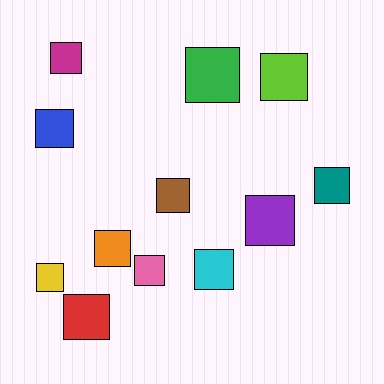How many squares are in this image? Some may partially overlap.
There are 12 squares.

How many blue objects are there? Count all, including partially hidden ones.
There is 1 blue object.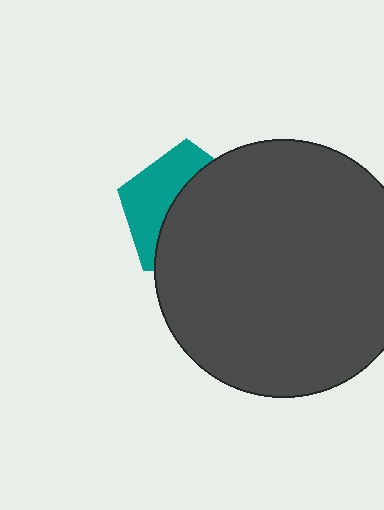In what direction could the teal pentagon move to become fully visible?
The teal pentagon could move left. That would shift it out from behind the dark gray circle entirely.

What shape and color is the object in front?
The object in front is a dark gray circle.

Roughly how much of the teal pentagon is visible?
A small part of it is visible (roughly 39%).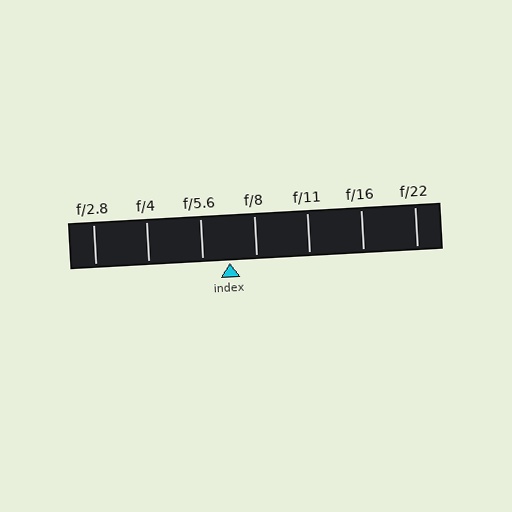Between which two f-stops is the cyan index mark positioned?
The index mark is between f/5.6 and f/8.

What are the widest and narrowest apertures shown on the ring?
The widest aperture shown is f/2.8 and the narrowest is f/22.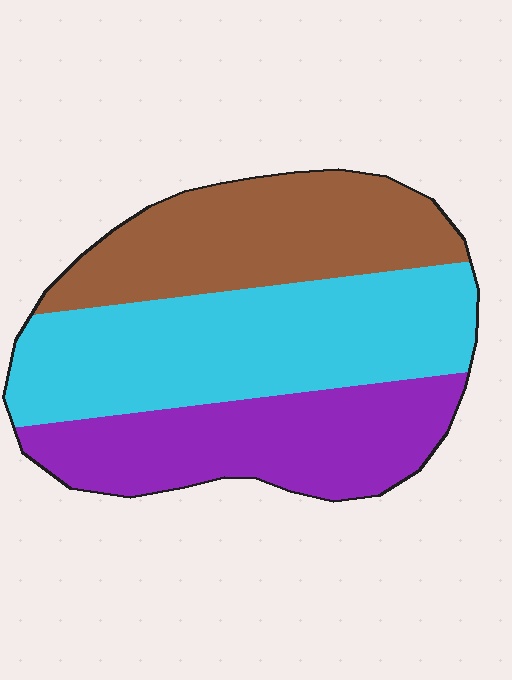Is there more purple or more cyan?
Cyan.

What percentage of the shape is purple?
Purple covers around 30% of the shape.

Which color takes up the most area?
Cyan, at roughly 40%.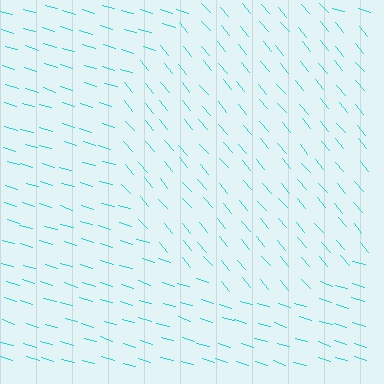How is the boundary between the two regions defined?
The boundary is defined purely by a change in line orientation (approximately 33 degrees difference). All lines are the same color and thickness.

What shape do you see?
I see a circle.